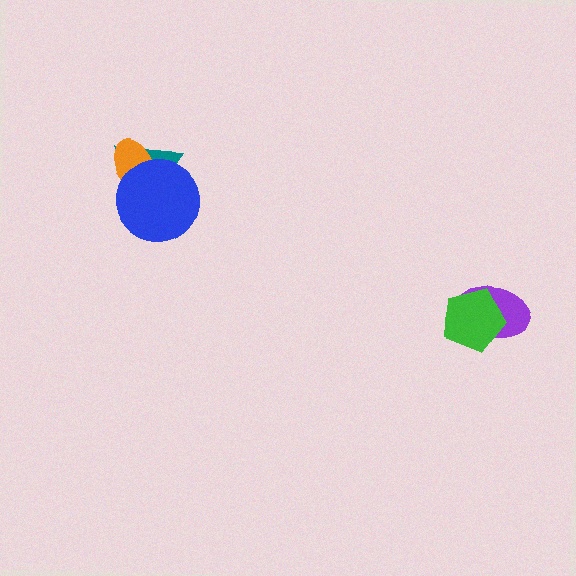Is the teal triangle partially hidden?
Yes, it is partially covered by another shape.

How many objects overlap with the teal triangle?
2 objects overlap with the teal triangle.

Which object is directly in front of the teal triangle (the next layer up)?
The orange ellipse is directly in front of the teal triangle.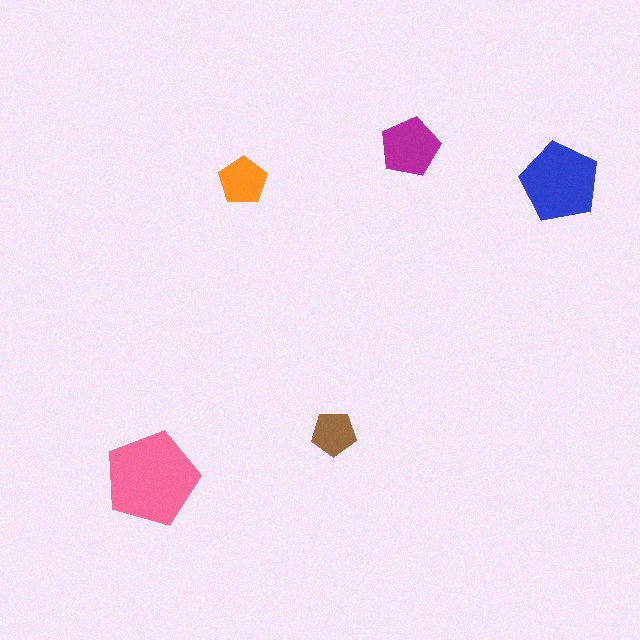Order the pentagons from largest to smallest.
the pink one, the blue one, the magenta one, the orange one, the brown one.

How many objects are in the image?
There are 5 objects in the image.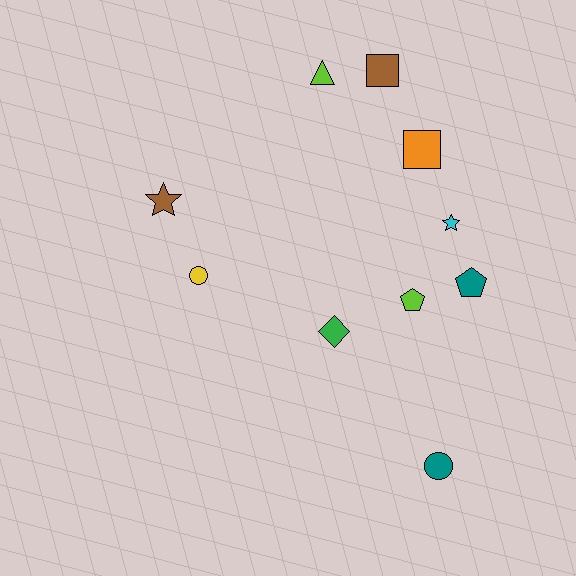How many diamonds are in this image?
There is 1 diamond.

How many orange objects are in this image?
There is 1 orange object.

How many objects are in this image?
There are 10 objects.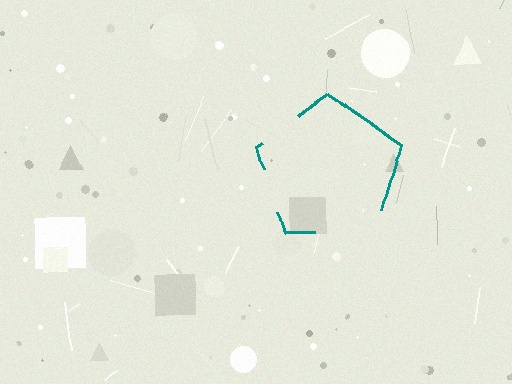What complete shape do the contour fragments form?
The contour fragments form a pentagon.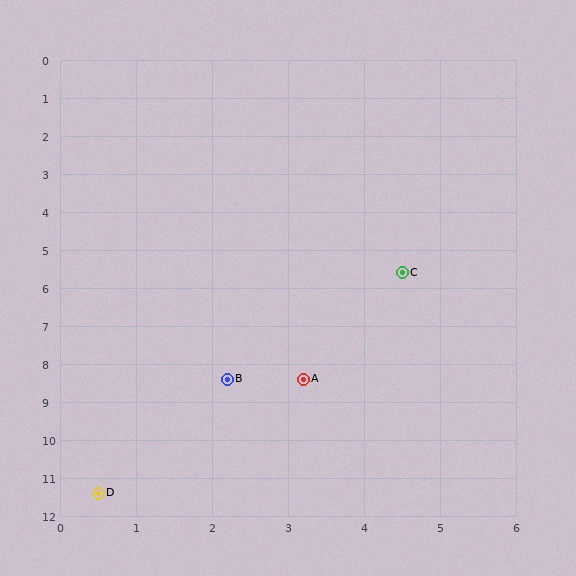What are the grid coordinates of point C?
Point C is at approximately (4.5, 5.6).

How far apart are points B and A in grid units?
Points B and A are about 1.0 grid units apart.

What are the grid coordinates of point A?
Point A is at approximately (3.2, 8.4).